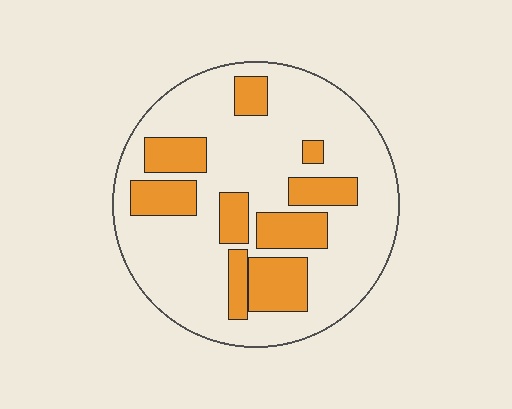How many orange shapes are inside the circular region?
9.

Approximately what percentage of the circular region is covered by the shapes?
Approximately 25%.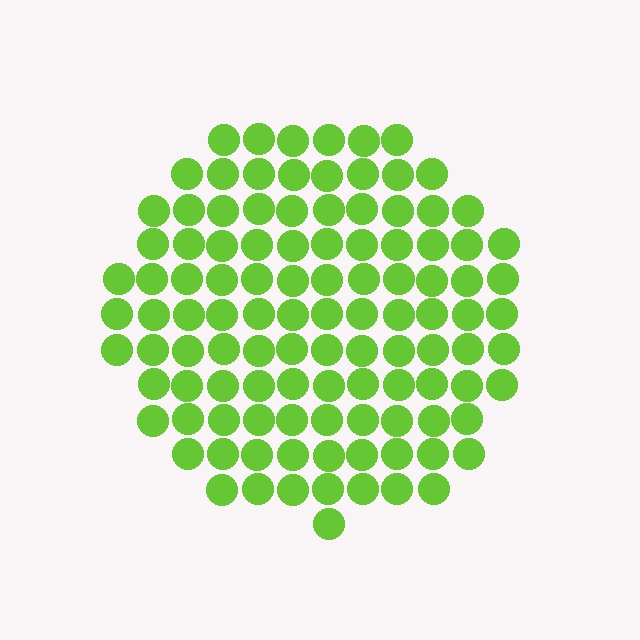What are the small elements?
The small elements are circles.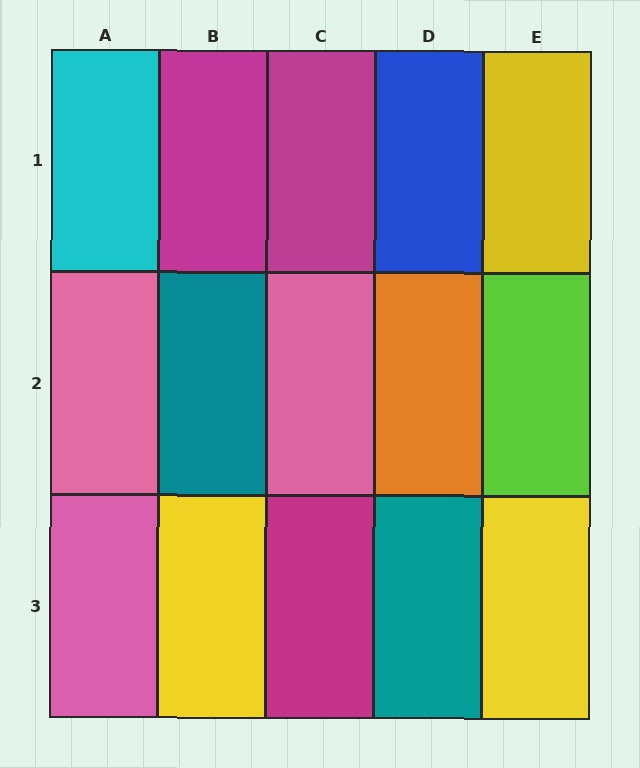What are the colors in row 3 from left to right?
Pink, yellow, magenta, teal, yellow.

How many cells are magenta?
3 cells are magenta.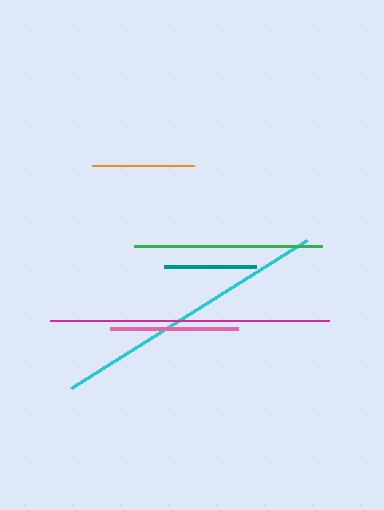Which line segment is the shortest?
The teal line is the shortest at approximately 92 pixels.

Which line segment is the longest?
The magenta line is the longest at approximately 279 pixels.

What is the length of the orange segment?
The orange segment is approximately 102 pixels long.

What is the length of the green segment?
The green segment is approximately 188 pixels long.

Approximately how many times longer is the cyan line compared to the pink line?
The cyan line is approximately 2.2 times the length of the pink line.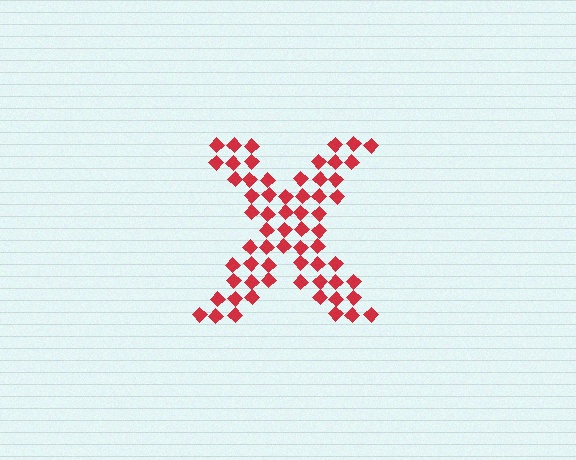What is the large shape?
The large shape is the letter X.